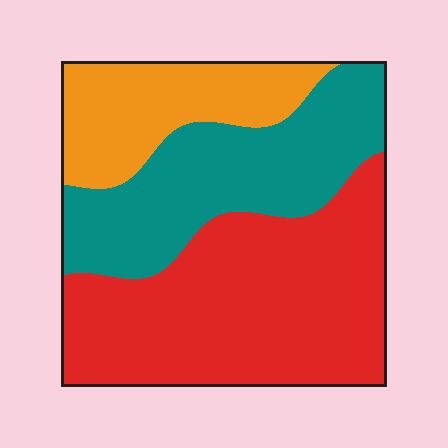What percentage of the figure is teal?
Teal covers around 30% of the figure.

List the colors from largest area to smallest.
From largest to smallest: red, teal, orange.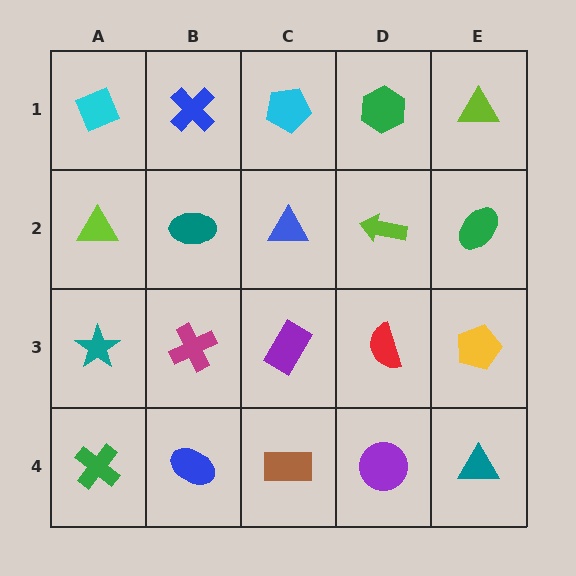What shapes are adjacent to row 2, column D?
A green hexagon (row 1, column D), a red semicircle (row 3, column D), a blue triangle (row 2, column C), a green ellipse (row 2, column E).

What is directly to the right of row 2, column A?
A teal ellipse.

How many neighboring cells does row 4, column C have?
3.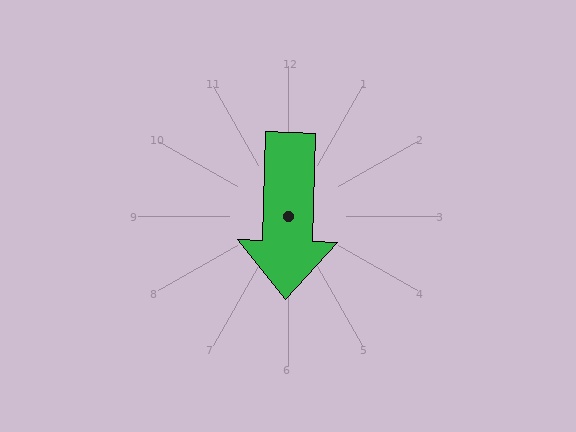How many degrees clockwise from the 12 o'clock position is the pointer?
Approximately 182 degrees.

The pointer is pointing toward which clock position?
Roughly 6 o'clock.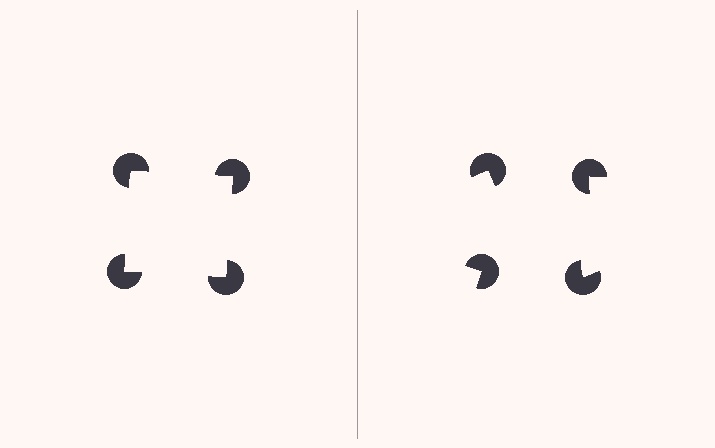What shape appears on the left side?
An illusory square.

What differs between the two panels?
The pac-man discs are positioned identically on both sides; only the wedge orientations differ. On the left they align to a square; on the right they are misaligned.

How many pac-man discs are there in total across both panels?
8 — 4 on each side.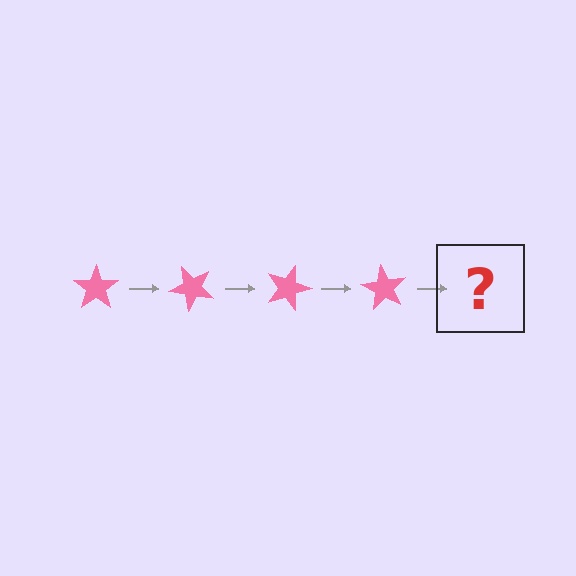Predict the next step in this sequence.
The next step is a pink star rotated 180 degrees.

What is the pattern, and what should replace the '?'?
The pattern is that the star rotates 45 degrees each step. The '?' should be a pink star rotated 180 degrees.